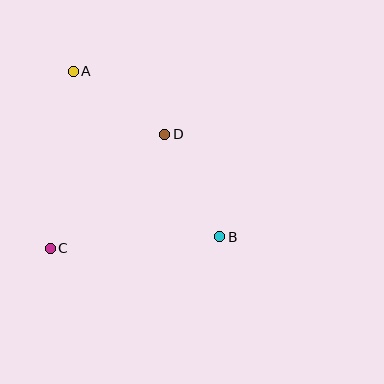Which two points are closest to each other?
Points A and D are closest to each other.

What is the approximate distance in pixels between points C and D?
The distance between C and D is approximately 162 pixels.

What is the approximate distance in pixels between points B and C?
The distance between B and C is approximately 170 pixels.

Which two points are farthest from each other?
Points A and B are farthest from each other.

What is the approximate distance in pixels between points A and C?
The distance between A and C is approximately 179 pixels.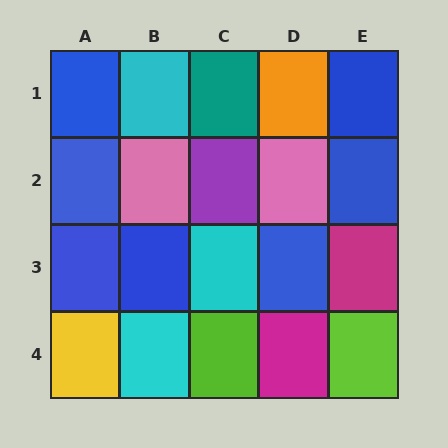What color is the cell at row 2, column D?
Pink.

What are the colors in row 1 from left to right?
Blue, cyan, teal, orange, blue.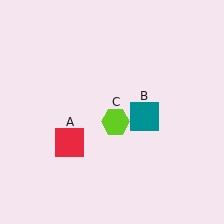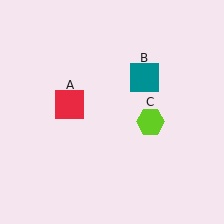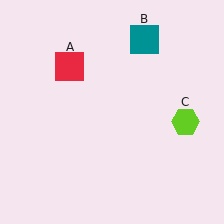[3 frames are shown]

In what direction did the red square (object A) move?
The red square (object A) moved up.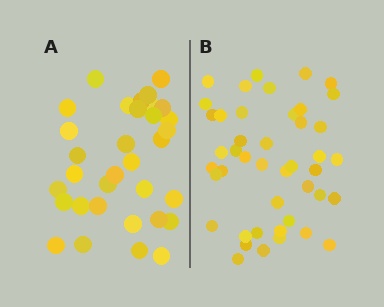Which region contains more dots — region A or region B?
Region B (the right region) has more dots.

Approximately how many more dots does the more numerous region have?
Region B has roughly 12 or so more dots than region A.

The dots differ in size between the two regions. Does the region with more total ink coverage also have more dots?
No. Region A has more total ink coverage because its dots are larger, but region B actually contains more individual dots. Total area can be misleading — the number of items is what matters here.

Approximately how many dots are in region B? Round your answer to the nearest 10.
About 40 dots. (The exact count is 44, which rounds to 40.)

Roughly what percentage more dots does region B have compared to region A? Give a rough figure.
About 35% more.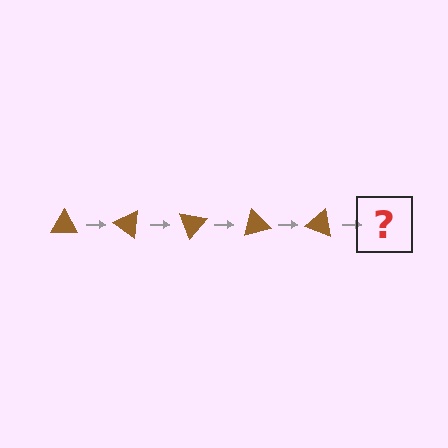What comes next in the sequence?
The next element should be a brown triangle rotated 175 degrees.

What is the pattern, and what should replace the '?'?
The pattern is that the triangle rotates 35 degrees each step. The '?' should be a brown triangle rotated 175 degrees.